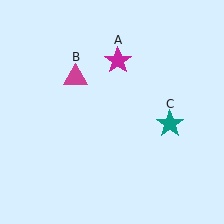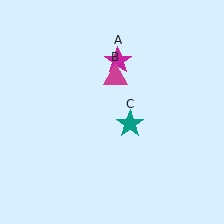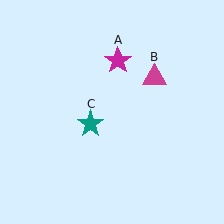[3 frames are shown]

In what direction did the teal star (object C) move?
The teal star (object C) moved left.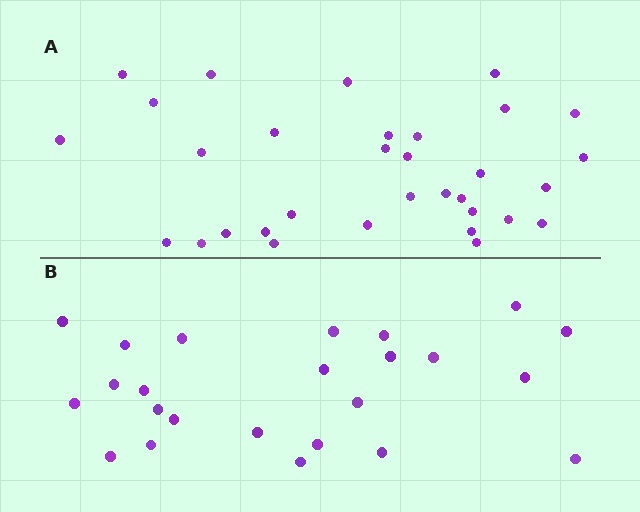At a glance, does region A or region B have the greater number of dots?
Region A (the top region) has more dots.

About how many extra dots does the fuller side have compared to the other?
Region A has roughly 8 or so more dots than region B.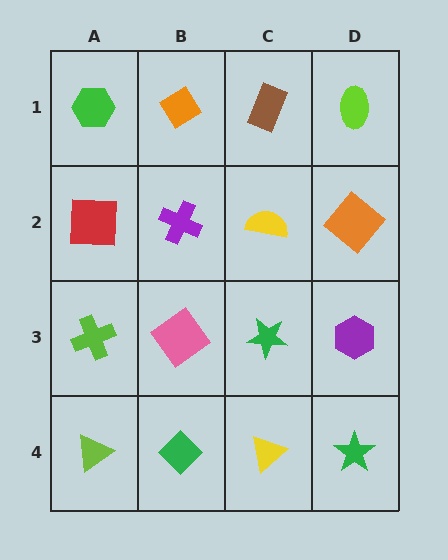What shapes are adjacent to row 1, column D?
An orange diamond (row 2, column D), a brown rectangle (row 1, column C).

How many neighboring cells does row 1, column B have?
3.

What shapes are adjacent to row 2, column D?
A lime ellipse (row 1, column D), a purple hexagon (row 3, column D), a yellow semicircle (row 2, column C).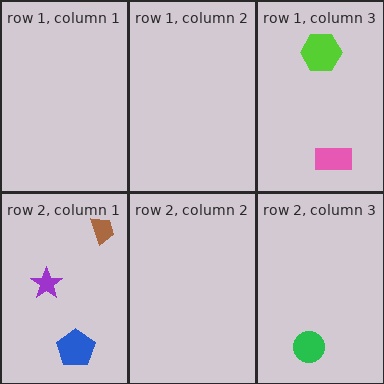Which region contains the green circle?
The row 2, column 3 region.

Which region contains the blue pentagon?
The row 2, column 1 region.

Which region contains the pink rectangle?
The row 1, column 3 region.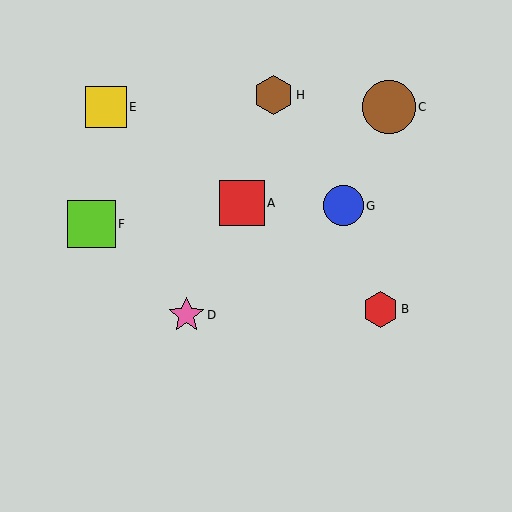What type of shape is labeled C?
Shape C is a brown circle.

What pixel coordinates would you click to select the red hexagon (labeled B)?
Click at (380, 309) to select the red hexagon B.